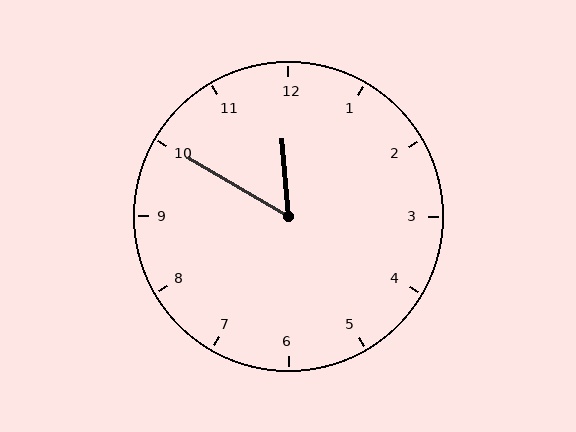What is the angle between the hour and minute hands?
Approximately 55 degrees.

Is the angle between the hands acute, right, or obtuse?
It is acute.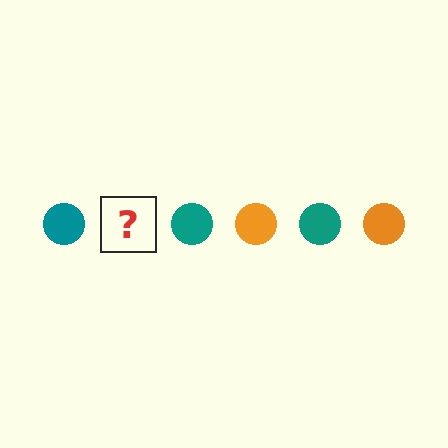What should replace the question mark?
The question mark should be replaced with an orange circle.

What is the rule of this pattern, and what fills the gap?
The rule is that the pattern cycles through teal, orange circles. The gap should be filled with an orange circle.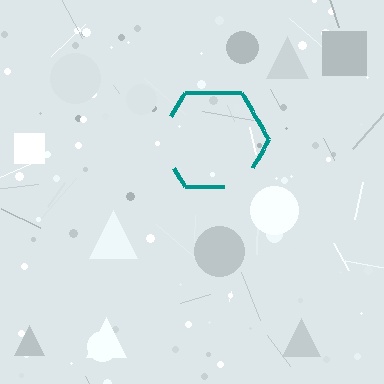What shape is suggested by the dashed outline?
The dashed outline suggests a hexagon.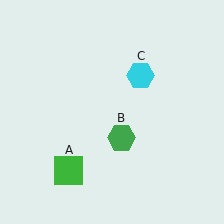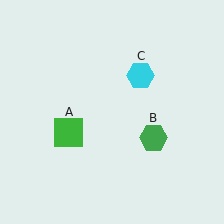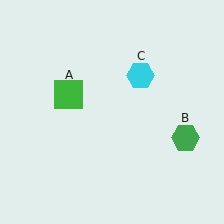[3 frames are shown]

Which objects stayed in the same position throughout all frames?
Cyan hexagon (object C) remained stationary.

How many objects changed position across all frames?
2 objects changed position: green square (object A), green hexagon (object B).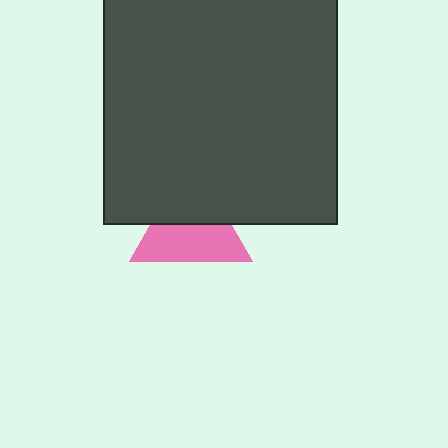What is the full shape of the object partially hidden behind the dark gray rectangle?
The partially hidden object is a pink triangle.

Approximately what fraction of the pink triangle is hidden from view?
Roughly 44% of the pink triangle is hidden behind the dark gray rectangle.